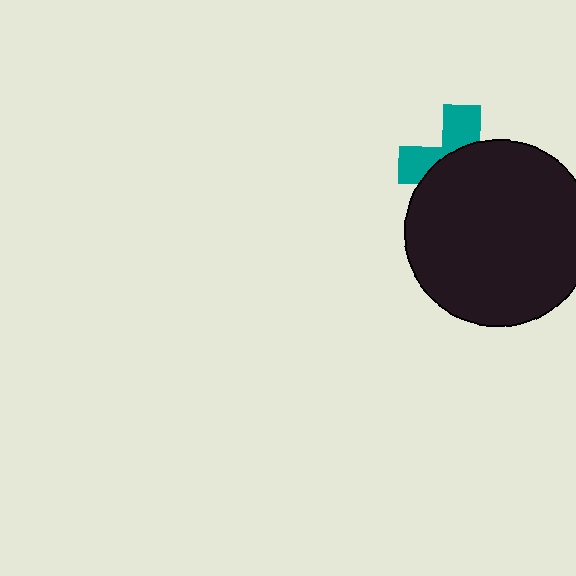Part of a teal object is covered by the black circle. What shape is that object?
It is a cross.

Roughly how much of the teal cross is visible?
A small part of it is visible (roughly 37%).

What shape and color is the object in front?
The object in front is a black circle.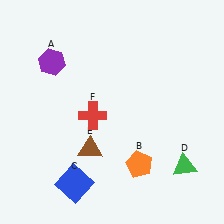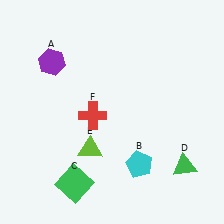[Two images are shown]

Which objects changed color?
B changed from orange to cyan. C changed from blue to green. E changed from brown to lime.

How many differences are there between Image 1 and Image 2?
There are 3 differences between the two images.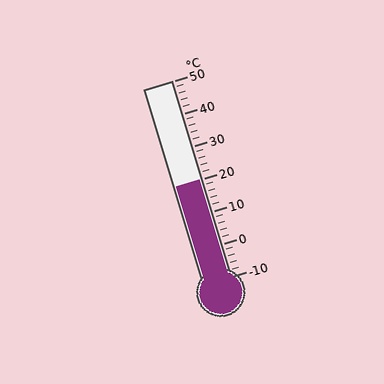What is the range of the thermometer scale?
The thermometer scale ranges from -10°C to 50°C.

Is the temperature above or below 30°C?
The temperature is below 30°C.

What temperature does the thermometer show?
The thermometer shows approximately 20°C.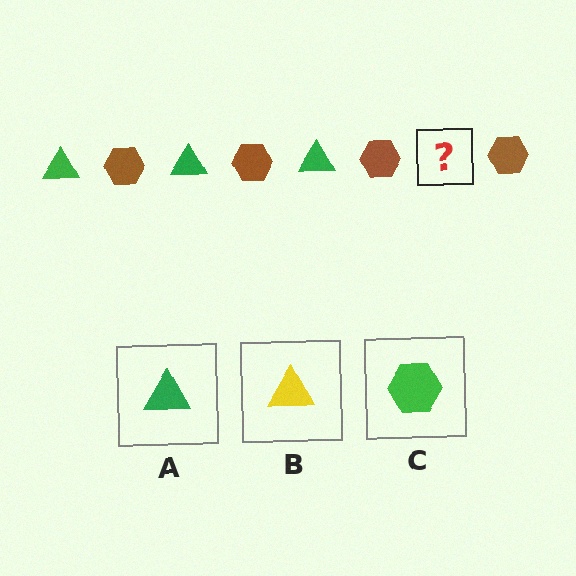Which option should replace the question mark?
Option A.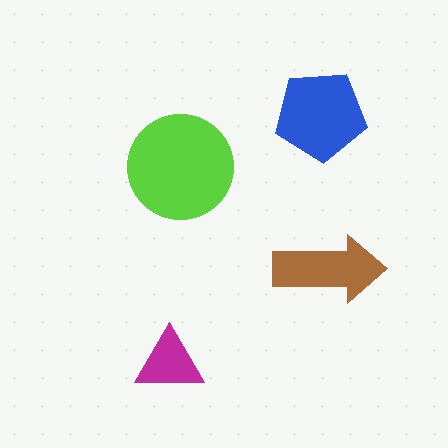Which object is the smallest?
The magenta triangle.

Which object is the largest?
The lime circle.